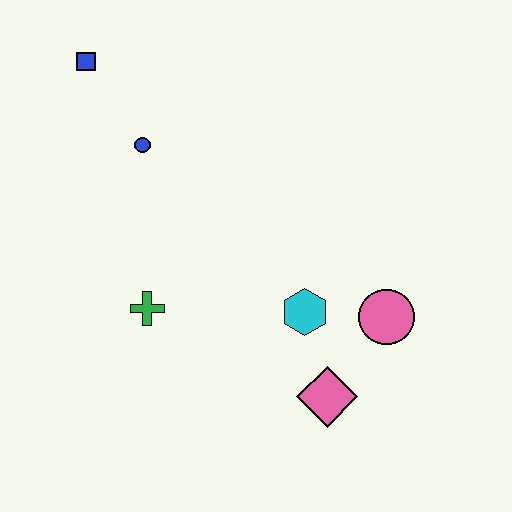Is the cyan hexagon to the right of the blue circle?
Yes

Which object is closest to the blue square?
The blue circle is closest to the blue square.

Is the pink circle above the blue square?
No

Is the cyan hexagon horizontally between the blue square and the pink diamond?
Yes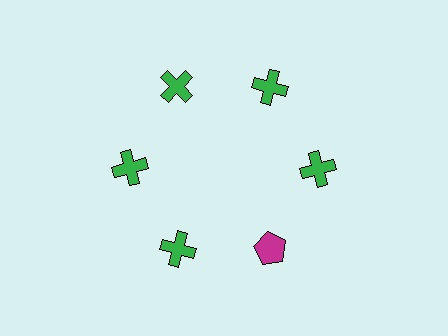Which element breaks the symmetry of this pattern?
The magenta pentagon at roughly the 5 o'clock position breaks the symmetry. All other shapes are green crosses.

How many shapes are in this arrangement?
There are 6 shapes arranged in a ring pattern.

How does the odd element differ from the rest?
It differs in both color (magenta instead of green) and shape (pentagon instead of cross).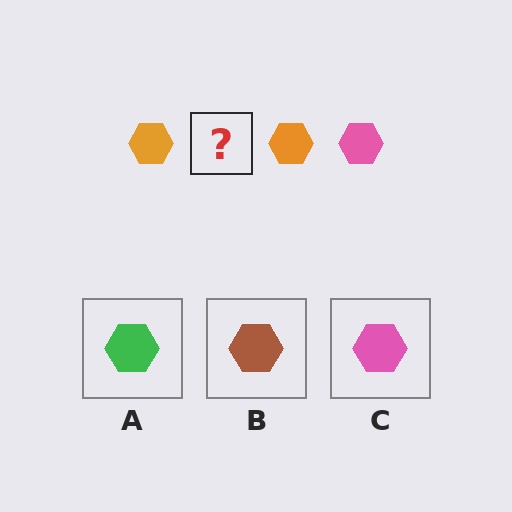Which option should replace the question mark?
Option C.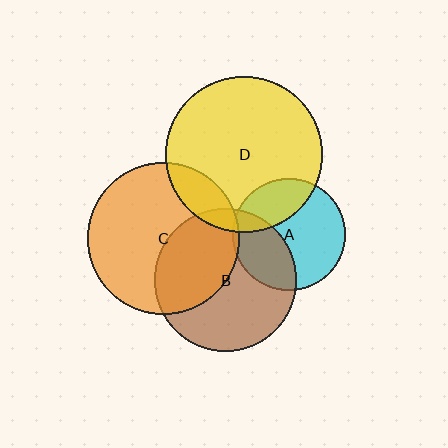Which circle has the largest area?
Circle D (yellow).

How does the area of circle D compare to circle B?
Approximately 1.2 times.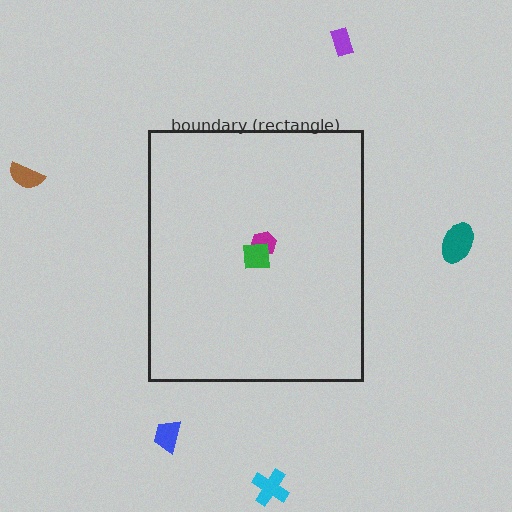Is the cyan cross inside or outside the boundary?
Outside.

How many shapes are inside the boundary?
2 inside, 5 outside.